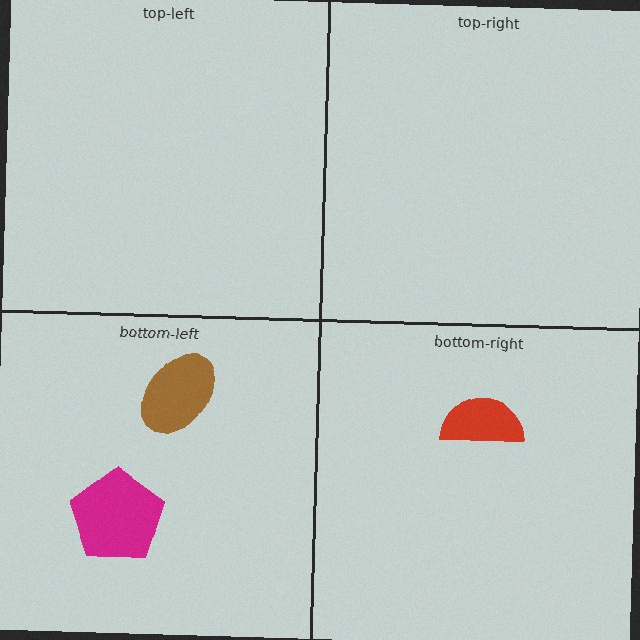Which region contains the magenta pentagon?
The bottom-left region.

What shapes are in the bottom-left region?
The magenta pentagon, the brown ellipse.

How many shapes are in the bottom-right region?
1.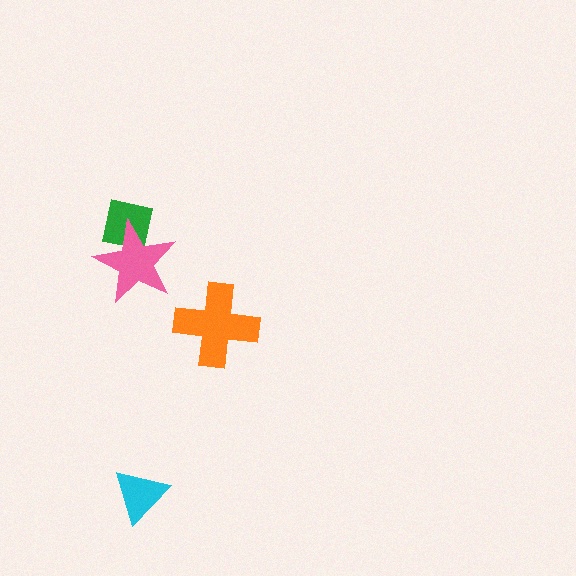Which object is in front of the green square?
The pink star is in front of the green square.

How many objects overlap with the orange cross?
0 objects overlap with the orange cross.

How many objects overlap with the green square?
1 object overlaps with the green square.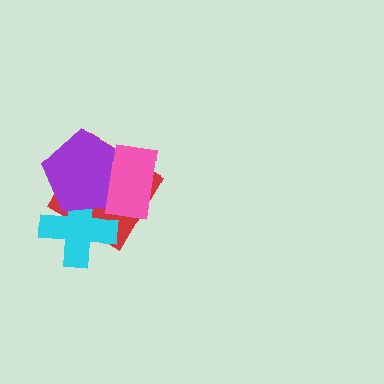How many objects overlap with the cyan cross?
2 objects overlap with the cyan cross.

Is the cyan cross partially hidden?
Yes, it is partially covered by another shape.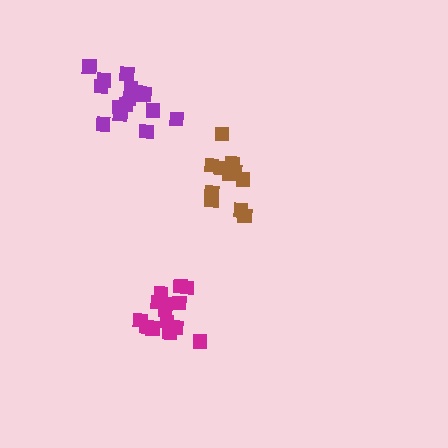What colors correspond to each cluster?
The clusters are colored: magenta, purple, brown.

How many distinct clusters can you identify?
There are 3 distinct clusters.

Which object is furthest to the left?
The purple cluster is leftmost.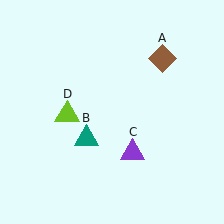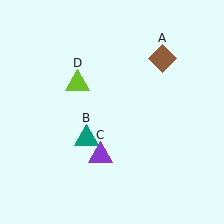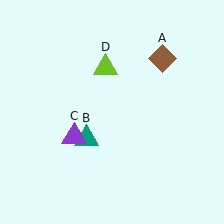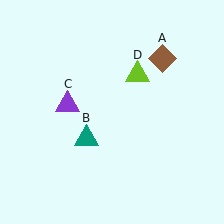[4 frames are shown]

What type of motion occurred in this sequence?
The purple triangle (object C), lime triangle (object D) rotated clockwise around the center of the scene.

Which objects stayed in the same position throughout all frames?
Brown diamond (object A) and teal triangle (object B) remained stationary.